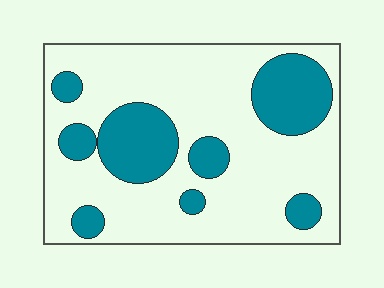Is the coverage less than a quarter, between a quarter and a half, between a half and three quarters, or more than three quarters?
Between a quarter and a half.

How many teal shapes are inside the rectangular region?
8.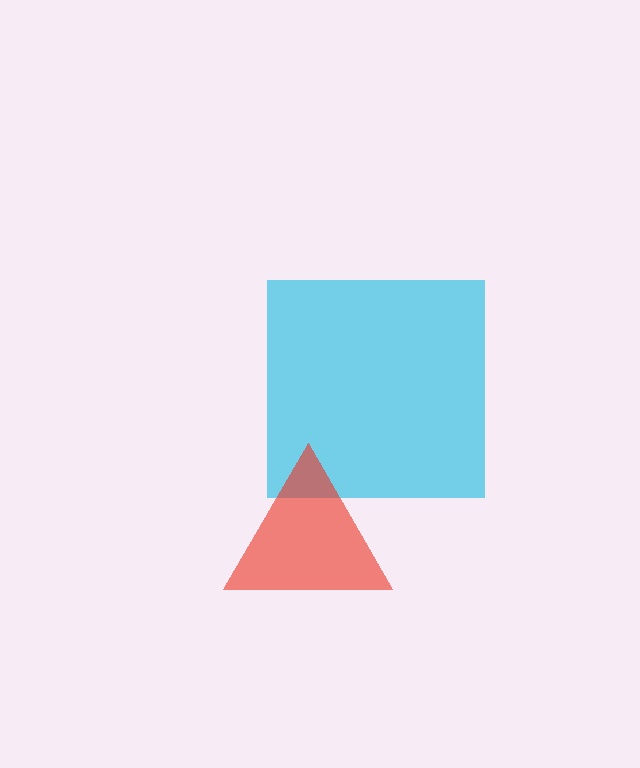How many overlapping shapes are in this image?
There are 2 overlapping shapes in the image.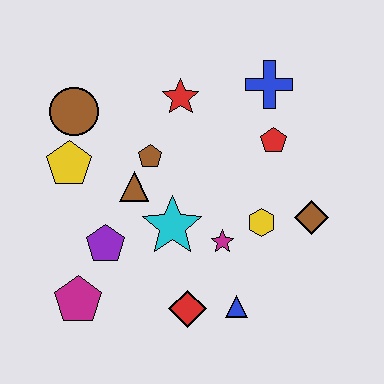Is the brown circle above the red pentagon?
Yes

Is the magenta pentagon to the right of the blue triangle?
No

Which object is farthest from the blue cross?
The magenta pentagon is farthest from the blue cross.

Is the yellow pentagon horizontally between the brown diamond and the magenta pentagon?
No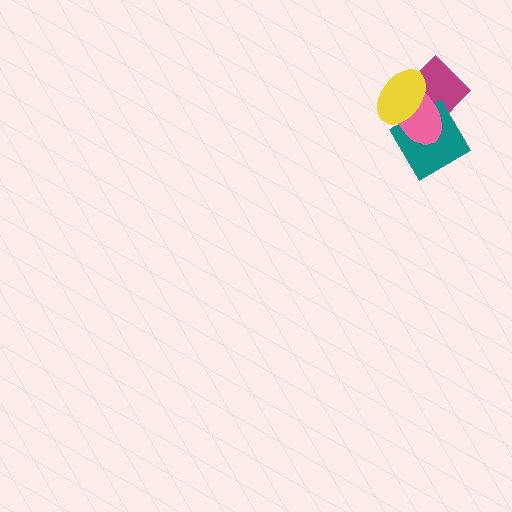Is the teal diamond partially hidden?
Yes, it is partially covered by another shape.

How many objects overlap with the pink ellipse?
3 objects overlap with the pink ellipse.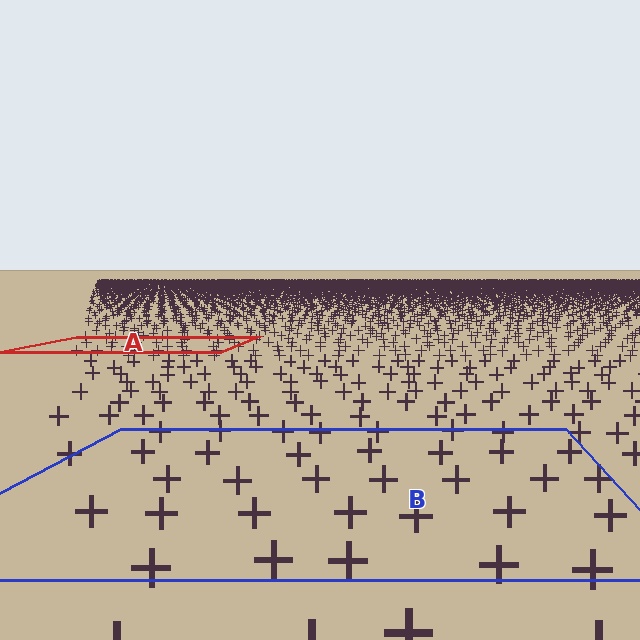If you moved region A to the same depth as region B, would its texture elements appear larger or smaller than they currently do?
They would appear larger. At a closer depth, the same texture elements are projected at a bigger on-screen size.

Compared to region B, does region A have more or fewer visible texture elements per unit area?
Region A has more texture elements per unit area — they are packed more densely because it is farther away.